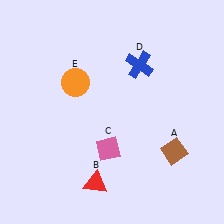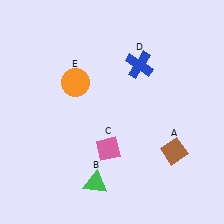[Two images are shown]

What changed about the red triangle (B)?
In Image 1, B is red. In Image 2, it changed to green.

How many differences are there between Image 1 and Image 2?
There is 1 difference between the two images.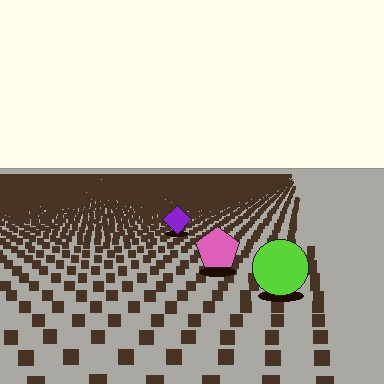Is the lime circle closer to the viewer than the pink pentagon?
Yes. The lime circle is closer — you can tell from the texture gradient: the ground texture is coarser near it.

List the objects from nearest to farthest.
From nearest to farthest: the lime circle, the pink pentagon, the purple diamond.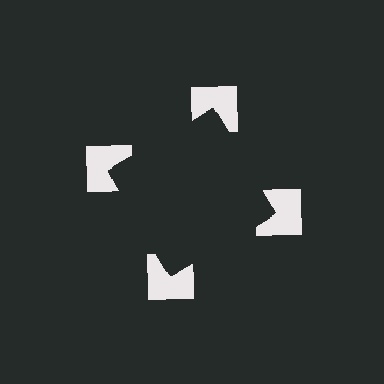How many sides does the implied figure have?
4 sides.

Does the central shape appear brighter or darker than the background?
It typically appears slightly darker than the background, even though no actual brightness change is drawn.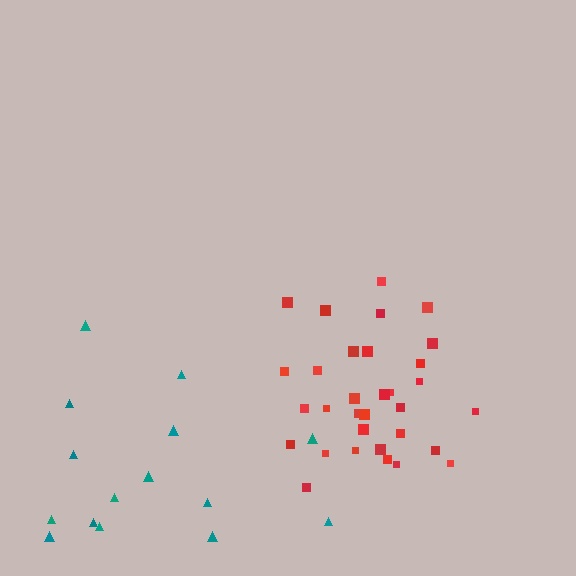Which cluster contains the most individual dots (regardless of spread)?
Red (32).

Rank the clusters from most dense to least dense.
red, teal.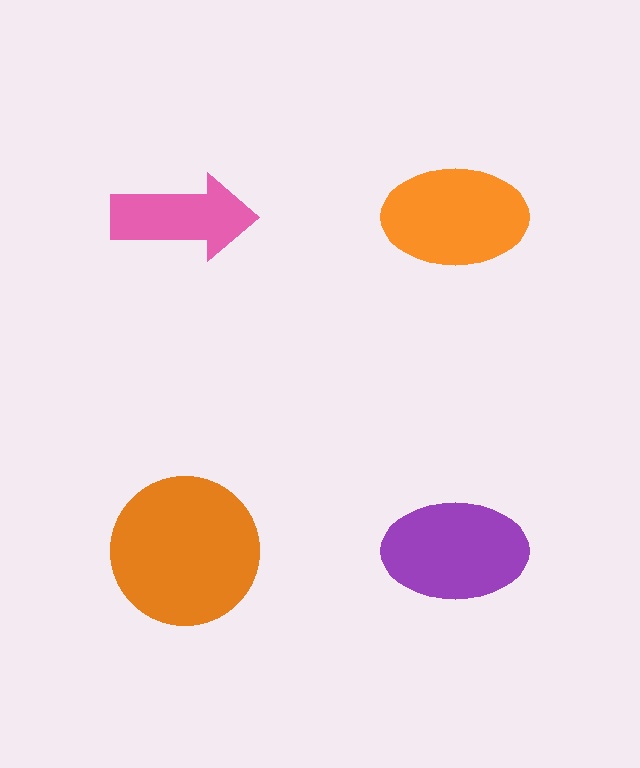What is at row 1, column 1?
A pink arrow.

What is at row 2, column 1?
An orange circle.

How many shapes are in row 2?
2 shapes.